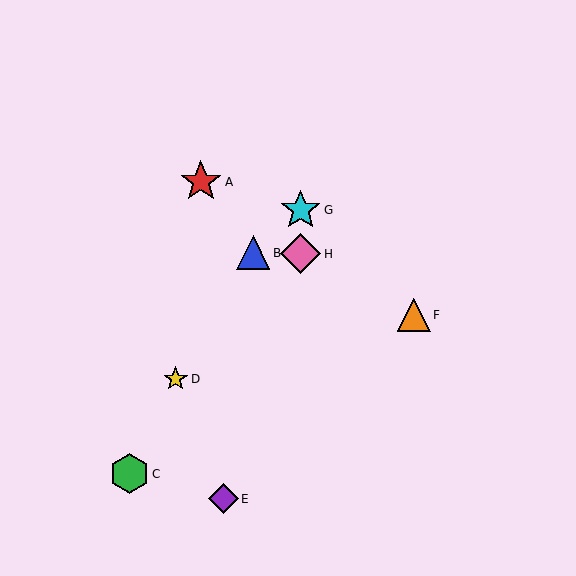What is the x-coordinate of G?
Object G is at x≈301.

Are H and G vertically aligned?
Yes, both are at x≈301.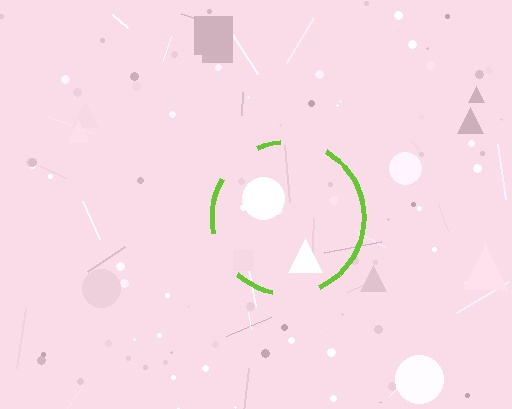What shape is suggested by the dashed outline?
The dashed outline suggests a circle.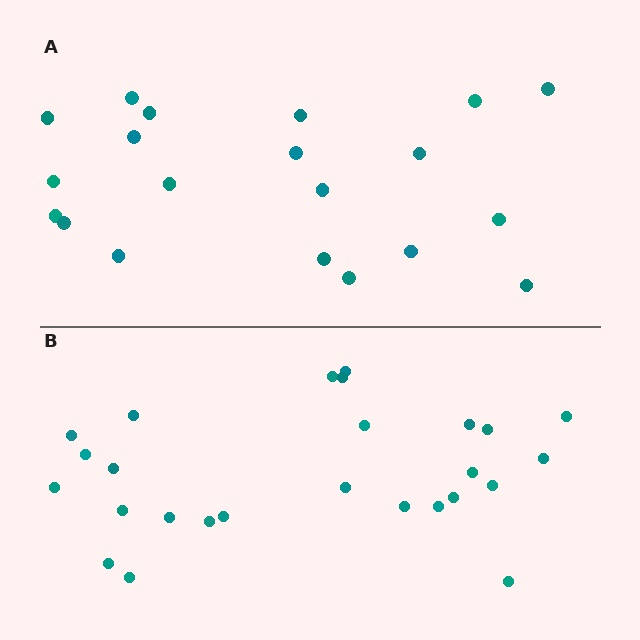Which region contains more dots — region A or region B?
Region B (the bottom region) has more dots.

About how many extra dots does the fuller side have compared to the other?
Region B has about 6 more dots than region A.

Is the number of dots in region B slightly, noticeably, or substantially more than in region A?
Region B has noticeably more, but not dramatically so. The ratio is roughly 1.3 to 1.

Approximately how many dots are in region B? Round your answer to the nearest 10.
About 30 dots. (The exact count is 26, which rounds to 30.)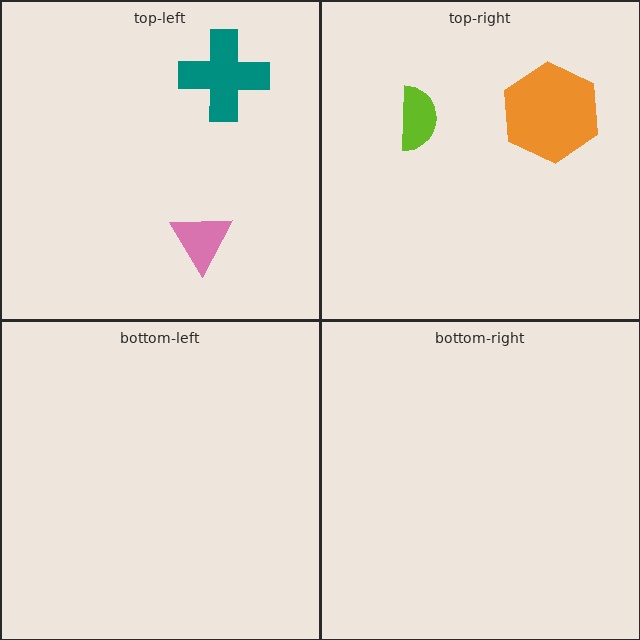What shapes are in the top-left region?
The teal cross, the pink triangle.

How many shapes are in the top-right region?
2.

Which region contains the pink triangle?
The top-left region.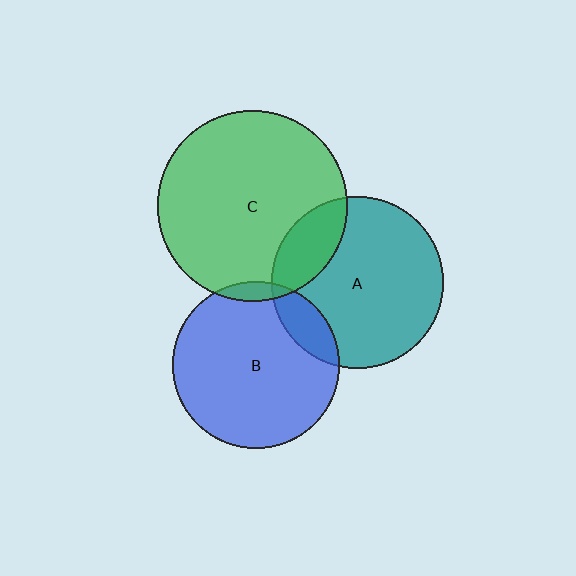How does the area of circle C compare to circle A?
Approximately 1.2 times.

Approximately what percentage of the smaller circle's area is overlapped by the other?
Approximately 15%.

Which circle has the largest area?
Circle C (green).